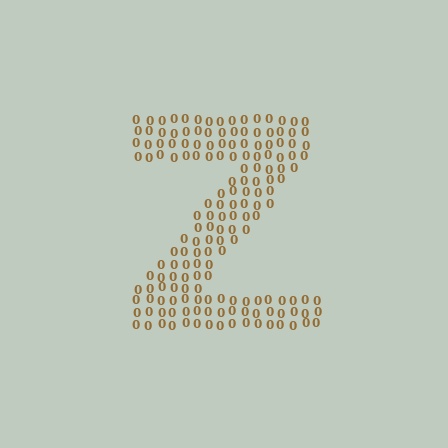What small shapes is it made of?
It is made of small digit 0's.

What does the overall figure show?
The overall figure shows the letter Z.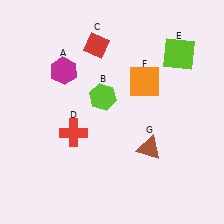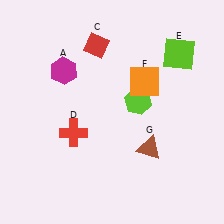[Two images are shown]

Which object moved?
The lime hexagon (B) moved right.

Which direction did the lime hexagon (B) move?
The lime hexagon (B) moved right.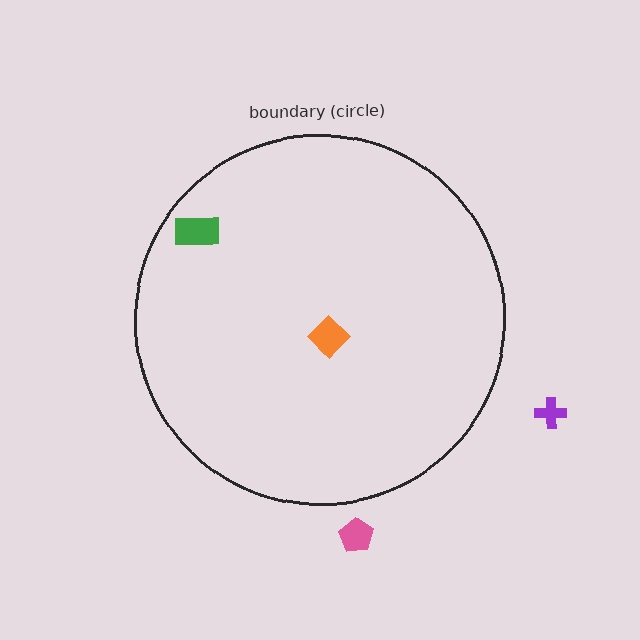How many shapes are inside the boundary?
2 inside, 2 outside.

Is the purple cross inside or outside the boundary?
Outside.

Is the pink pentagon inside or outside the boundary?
Outside.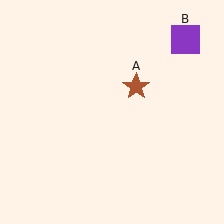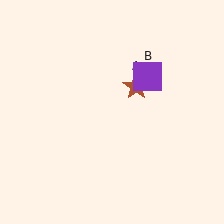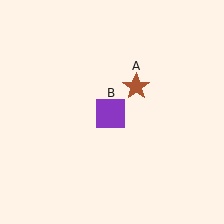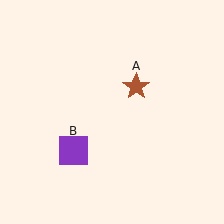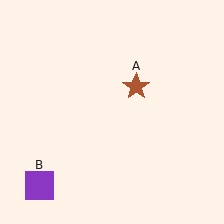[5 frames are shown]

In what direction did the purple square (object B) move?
The purple square (object B) moved down and to the left.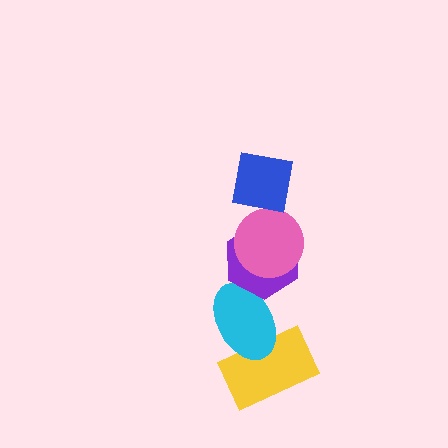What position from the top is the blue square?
The blue square is 1st from the top.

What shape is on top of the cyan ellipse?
The purple hexagon is on top of the cyan ellipse.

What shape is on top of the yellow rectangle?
The cyan ellipse is on top of the yellow rectangle.